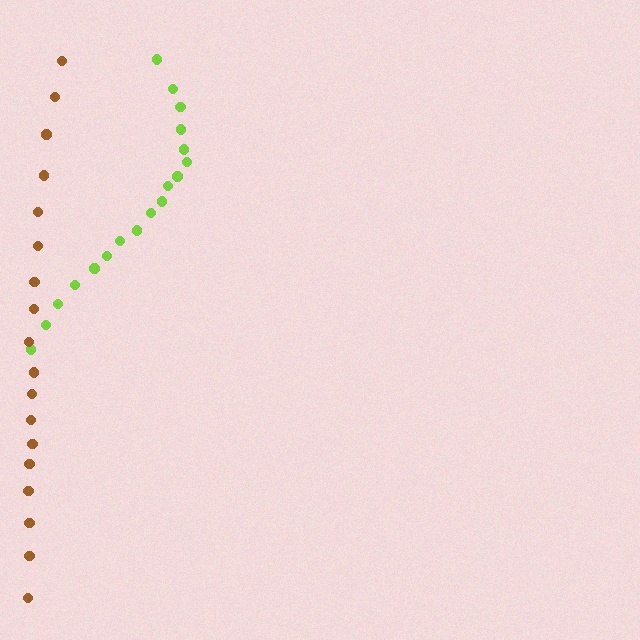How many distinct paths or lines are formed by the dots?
There are 2 distinct paths.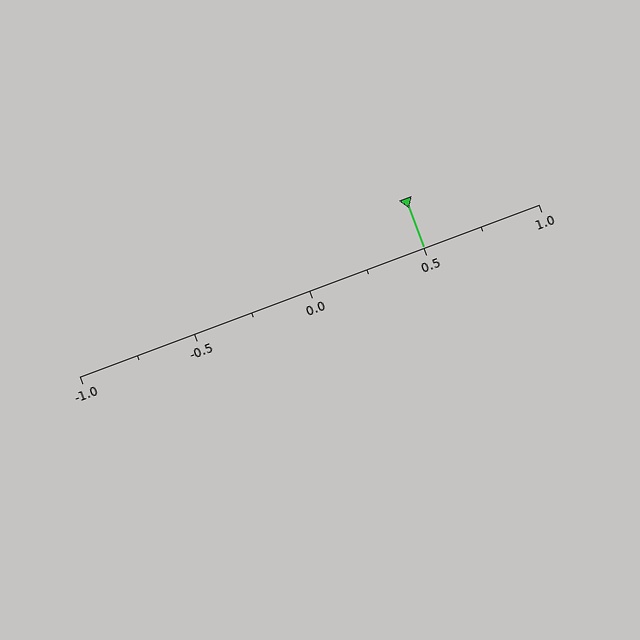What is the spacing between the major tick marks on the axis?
The major ticks are spaced 0.5 apart.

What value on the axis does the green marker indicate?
The marker indicates approximately 0.5.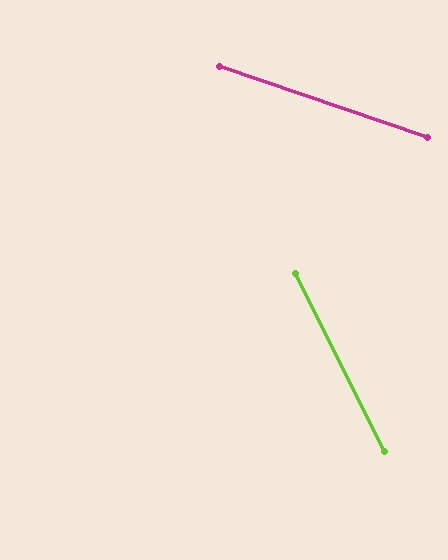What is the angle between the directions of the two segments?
Approximately 44 degrees.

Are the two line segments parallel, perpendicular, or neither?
Neither parallel nor perpendicular — they differ by about 44°.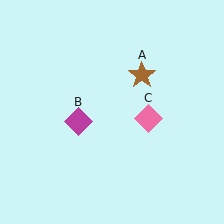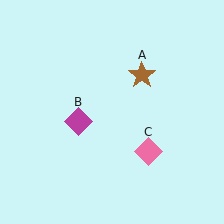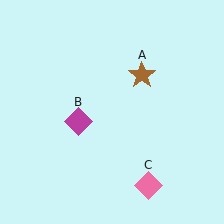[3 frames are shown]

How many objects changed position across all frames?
1 object changed position: pink diamond (object C).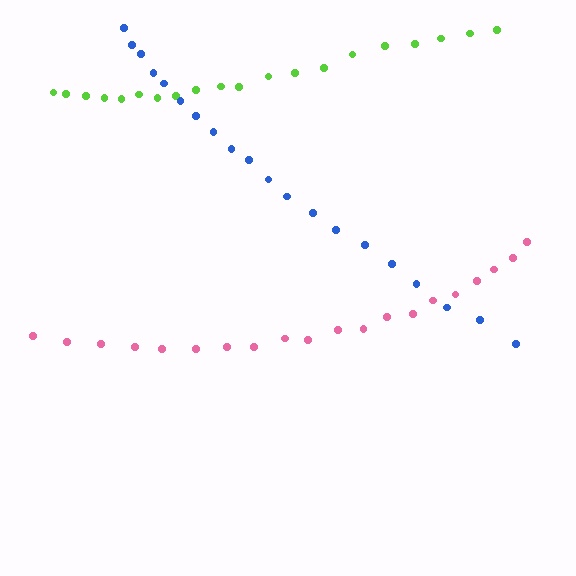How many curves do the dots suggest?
There are 3 distinct paths.